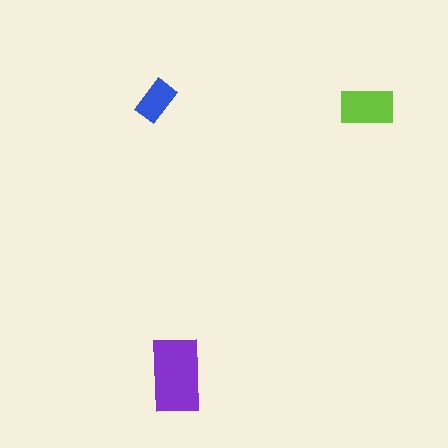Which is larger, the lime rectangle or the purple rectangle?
The purple one.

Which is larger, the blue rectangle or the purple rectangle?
The purple one.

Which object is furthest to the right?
The lime rectangle is rightmost.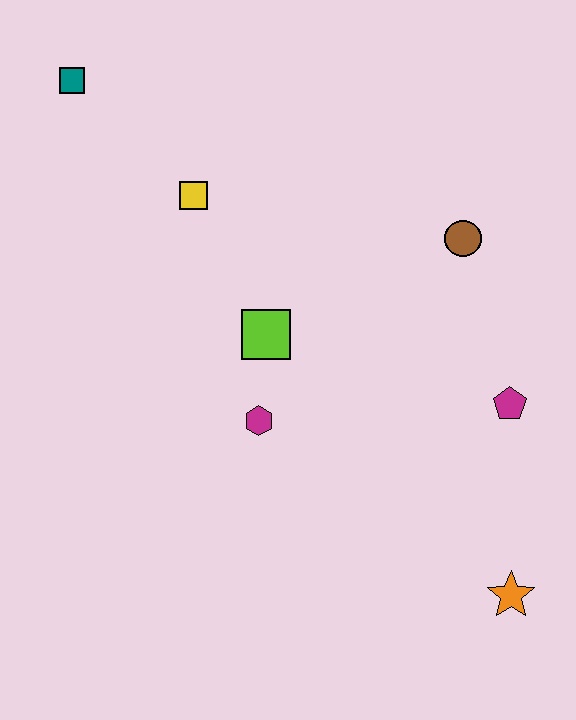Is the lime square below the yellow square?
Yes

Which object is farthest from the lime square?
The orange star is farthest from the lime square.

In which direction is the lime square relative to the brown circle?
The lime square is to the left of the brown circle.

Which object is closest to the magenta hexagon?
The lime square is closest to the magenta hexagon.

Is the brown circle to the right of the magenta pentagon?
No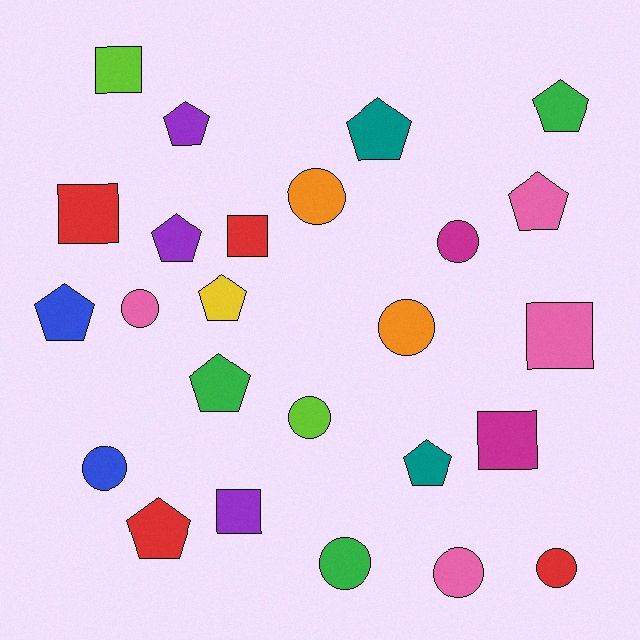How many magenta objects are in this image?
There are 2 magenta objects.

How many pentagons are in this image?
There are 10 pentagons.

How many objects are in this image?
There are 25 objects.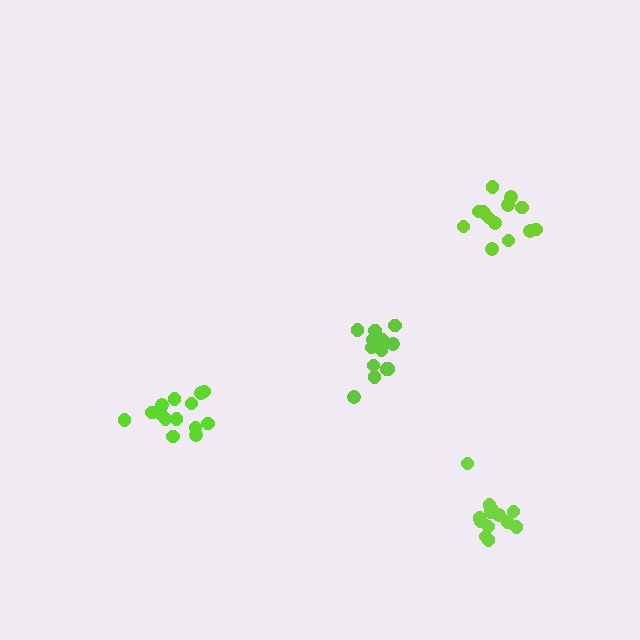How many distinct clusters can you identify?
There are 4 distinct clusters.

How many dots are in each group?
Group 1: 13 dots, Group 2: 14 dots, Group 3: 13 dots, Group 4: 14 dots (54 total).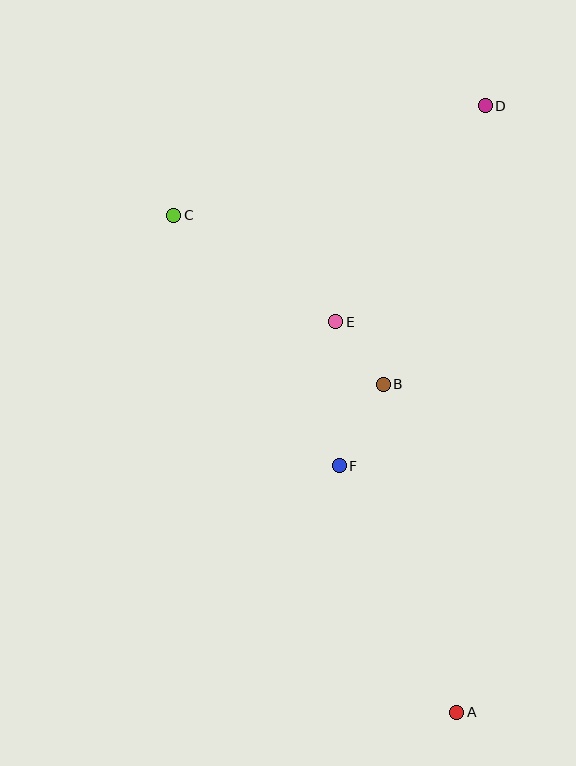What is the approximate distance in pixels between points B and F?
The distance between B and F is approximately 93 pixels.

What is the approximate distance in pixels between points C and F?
The distance between C and F is approximately 300 pixels.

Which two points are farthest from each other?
Points A and D are farthest from each other.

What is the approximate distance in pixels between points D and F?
The distance between D and F is approximately 389 pixels.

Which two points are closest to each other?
Points B and E are closest to each other.